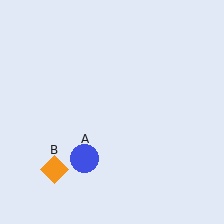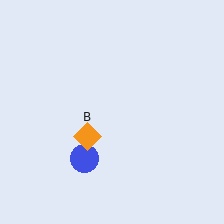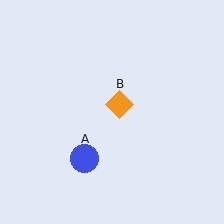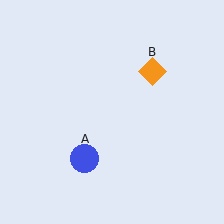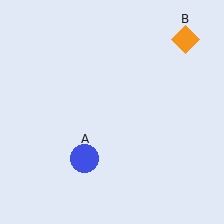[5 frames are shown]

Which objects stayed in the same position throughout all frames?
Blue circle (object A) remained stationary.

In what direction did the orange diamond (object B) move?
The orange diamond (object B) moved up and to the right.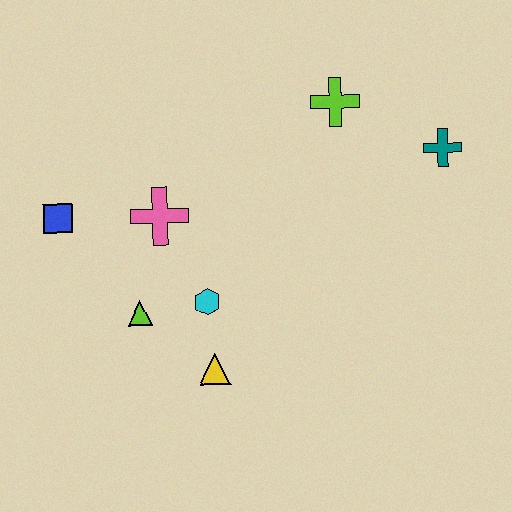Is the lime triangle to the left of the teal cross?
Yes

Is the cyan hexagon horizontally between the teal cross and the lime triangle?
Yes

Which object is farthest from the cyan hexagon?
The teal cross is farthest from the cyan hexagon.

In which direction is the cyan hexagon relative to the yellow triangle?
The cyan hexagon is above the yellow triangle.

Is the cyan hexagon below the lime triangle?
No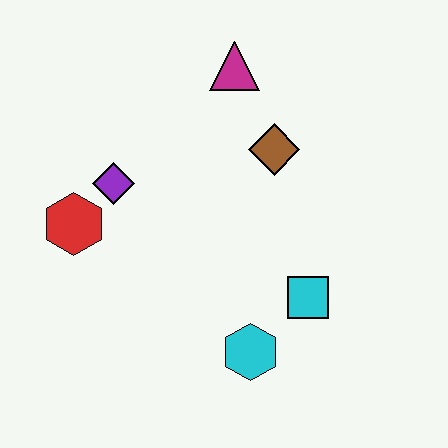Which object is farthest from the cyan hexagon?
The magenta triangle is farthest from the cyan hexagon.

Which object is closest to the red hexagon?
The purple diamond is closest to the red hexagon.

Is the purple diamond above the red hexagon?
Yes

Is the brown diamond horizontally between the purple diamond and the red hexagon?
No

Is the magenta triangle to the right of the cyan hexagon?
No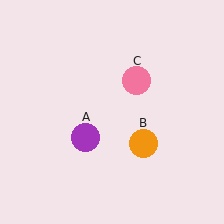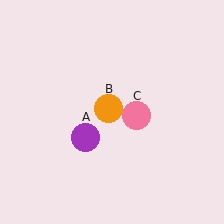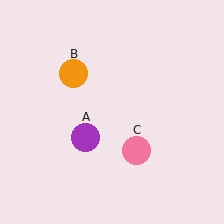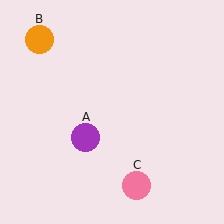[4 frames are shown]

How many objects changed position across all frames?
2 objects changed position: orange circle (object B), pink circle (object C).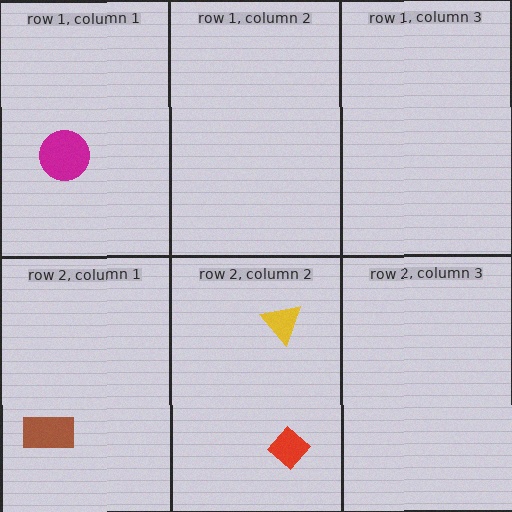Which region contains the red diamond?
The row 2, column 2 region.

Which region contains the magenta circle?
The row 1, column 1 region.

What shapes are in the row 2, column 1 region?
The brown rectangle.